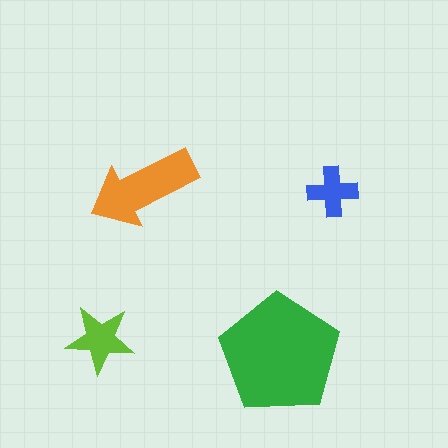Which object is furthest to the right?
The blue cross is rightmost.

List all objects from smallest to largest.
The blue cross, the lime star, the orange arrow, the green pentagon.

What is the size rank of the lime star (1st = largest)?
3rd.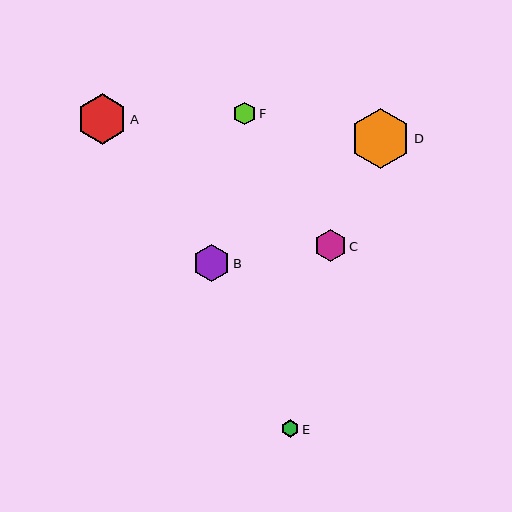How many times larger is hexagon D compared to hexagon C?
Hexagon D is approximately 1.9 times the size of hexagon C.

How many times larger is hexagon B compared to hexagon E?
Hexagon B is approximately 2.1 times the size of hexagon E.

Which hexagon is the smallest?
Hexagon E is the smallest with a size of approximately 17 pixels.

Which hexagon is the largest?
Hexagon D is the largest with a size of approximately 60 pixels.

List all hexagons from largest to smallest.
From largest to smallest: D, A, B, C, F, E.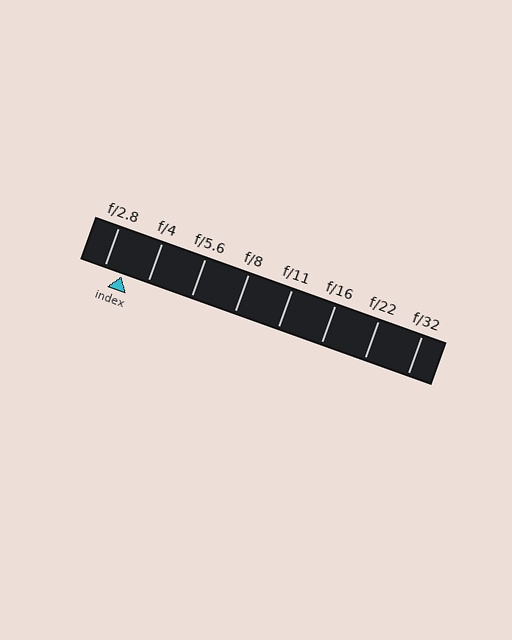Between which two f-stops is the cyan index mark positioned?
The index mark is between f/2.8 and f/4.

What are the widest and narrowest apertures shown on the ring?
The widest aperture shown is f/2.8 and the narrowest is f/32.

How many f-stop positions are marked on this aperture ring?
There are 8 f-stop positions marked.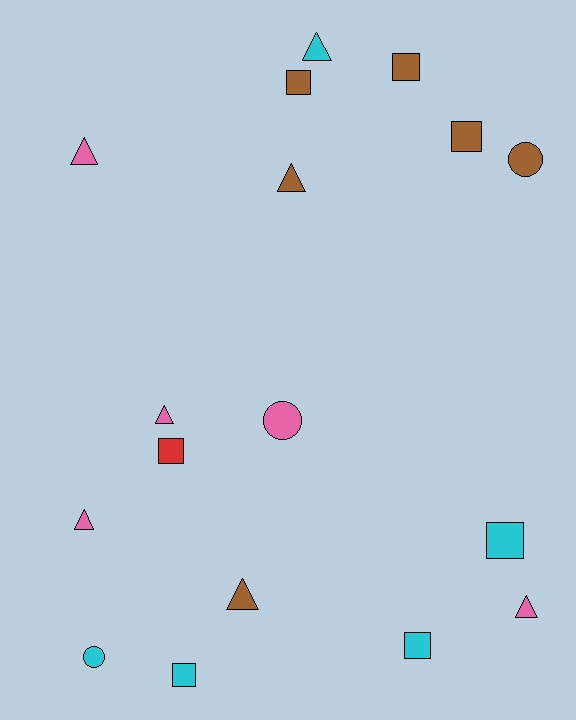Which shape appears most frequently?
Square, with 7 objects.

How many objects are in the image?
There are 17 objects.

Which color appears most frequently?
Brown, with 6 objects.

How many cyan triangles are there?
There is 1 cyan triangle.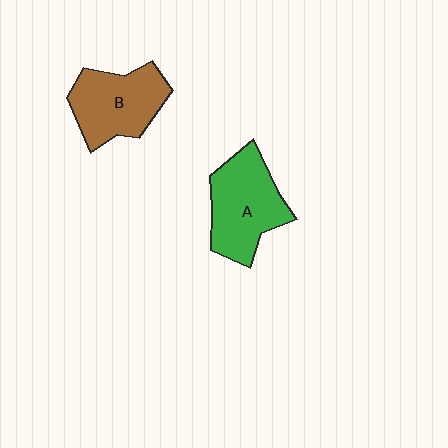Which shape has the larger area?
Shape A (green).